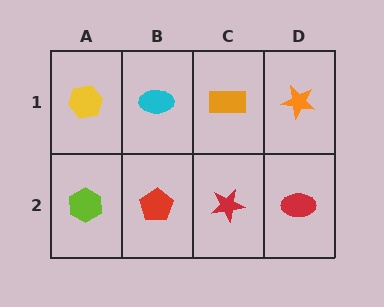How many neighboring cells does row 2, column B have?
3.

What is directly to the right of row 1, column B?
An orange rectangle.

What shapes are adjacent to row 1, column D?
A red ellipse (row 2, column D), an orange rectangle (row 1, column C).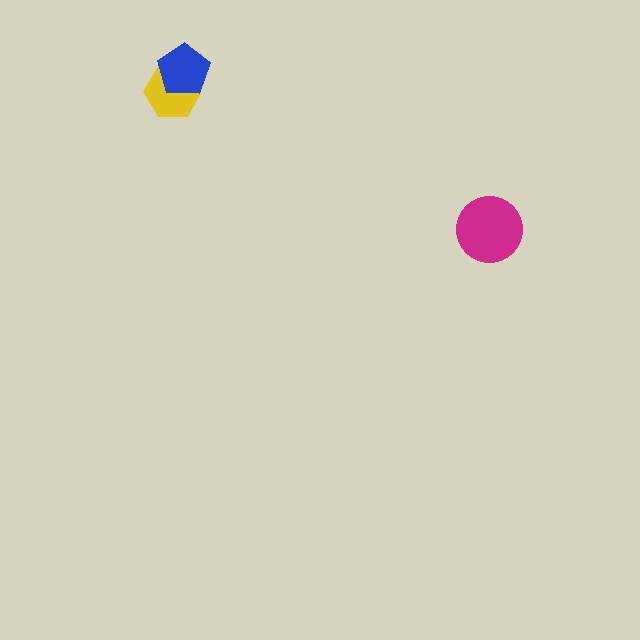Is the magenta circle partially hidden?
No, no other shape covers it.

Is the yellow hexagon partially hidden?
Yes, it is partially covered by another shape.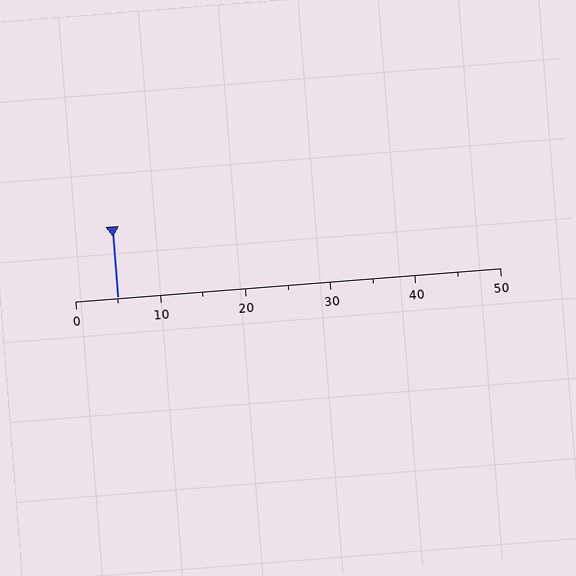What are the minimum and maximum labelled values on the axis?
The axis runs from 0 to 50.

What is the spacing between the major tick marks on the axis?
The major ticks are spaced 10 apart.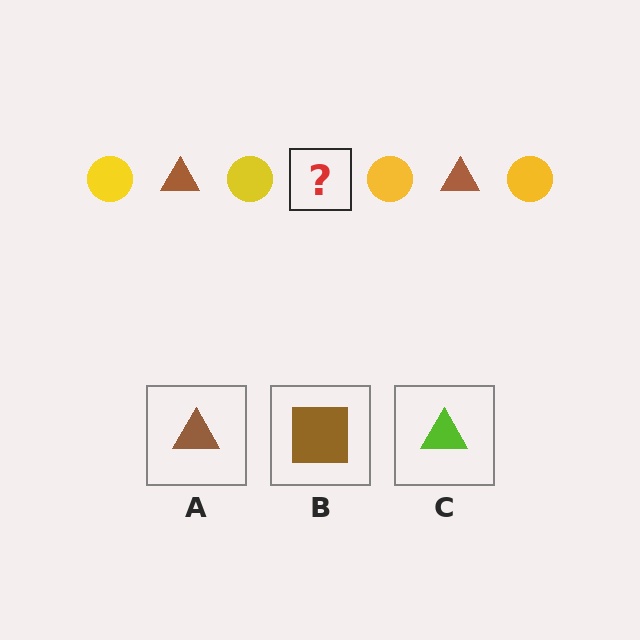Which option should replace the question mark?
Option A.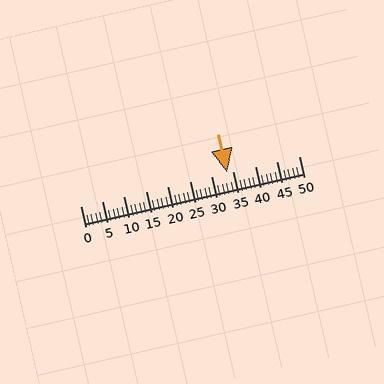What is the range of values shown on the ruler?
The ruler shows values from 0 to 50.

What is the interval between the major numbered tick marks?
The major tick marks are spaced 5 units apart.